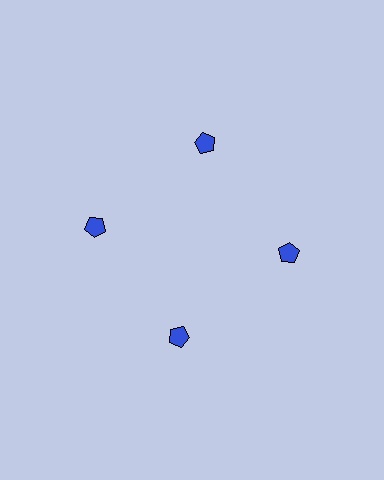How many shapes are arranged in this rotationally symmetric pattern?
There are 4 shapes, arranged in 4 groups of 1.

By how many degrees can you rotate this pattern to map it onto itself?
The pattern maps onto itself every 90 degrees of rotation.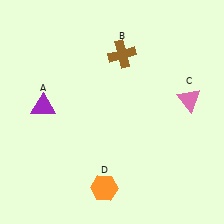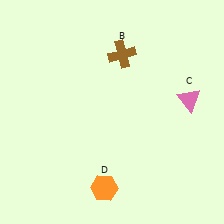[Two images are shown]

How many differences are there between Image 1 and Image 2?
There is 1 difference between the two images.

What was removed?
The purple triangle (A) was removed in Image 2.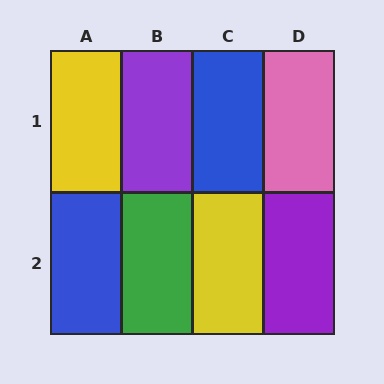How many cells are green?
1 cell is green.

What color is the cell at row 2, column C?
Yellow.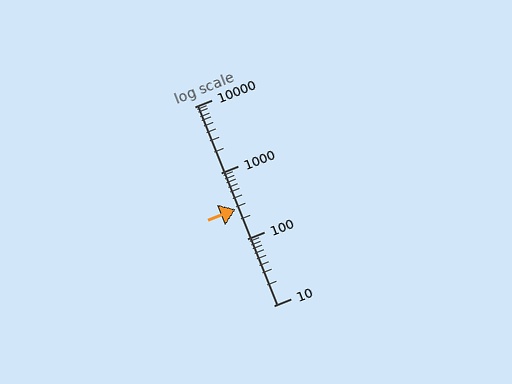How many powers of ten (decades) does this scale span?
The scale spans 3 decades, from 10 to 10000.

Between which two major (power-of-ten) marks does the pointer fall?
The pointer is between 100 and 1000.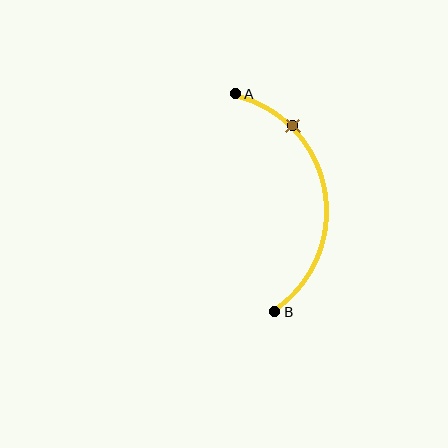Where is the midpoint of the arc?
The arc midpoint is the point on the curve farthest from the straight line joining A and B. It sits to the right of that line.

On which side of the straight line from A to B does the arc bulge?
The arc bulges to the right of the straight line connecting A and B.